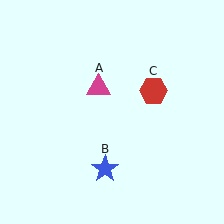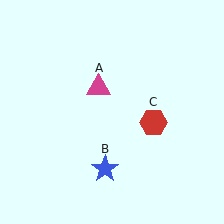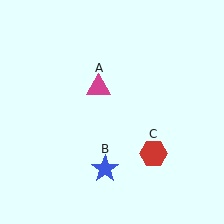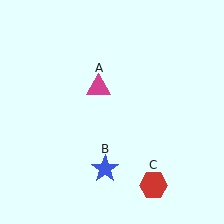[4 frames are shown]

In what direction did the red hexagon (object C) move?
The red hexagon (object C) moved down.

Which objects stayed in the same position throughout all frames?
Magenta triangle (object A) and blue star (object B) remained stationary.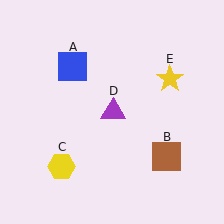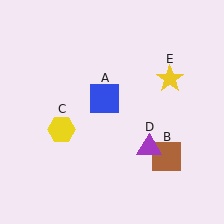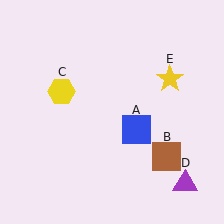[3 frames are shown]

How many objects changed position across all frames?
3 objects changed position: blue square (object A), yellow hexagon (object C), purple triangle (object D).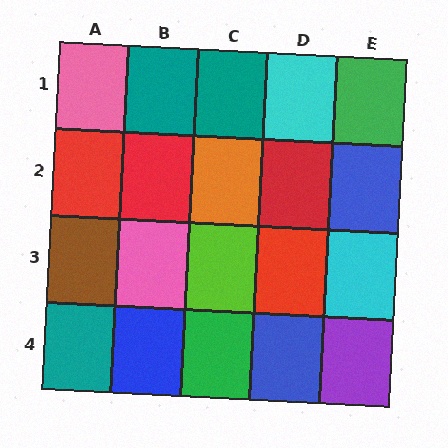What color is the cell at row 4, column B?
Blue.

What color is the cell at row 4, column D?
Blue.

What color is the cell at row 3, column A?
Brown.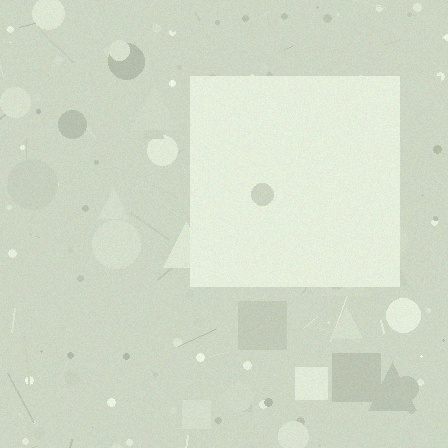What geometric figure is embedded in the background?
A square is embedded in the background.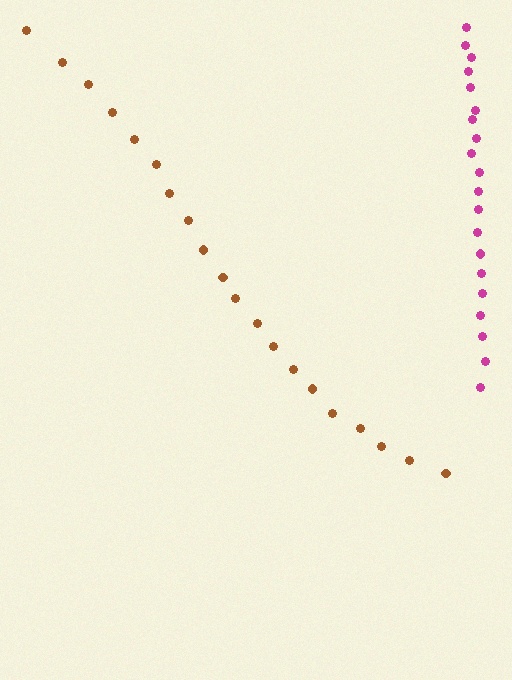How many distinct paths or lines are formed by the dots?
There are 2 distinct paths.